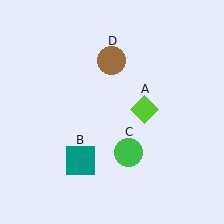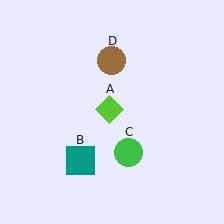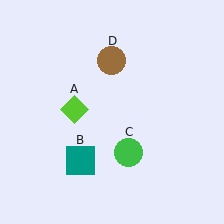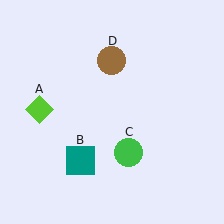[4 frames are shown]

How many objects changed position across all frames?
1 object changed position: lime diamond (object A).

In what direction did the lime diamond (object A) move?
The lime diamond (object A) moved left.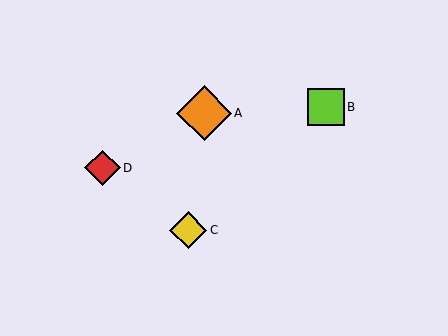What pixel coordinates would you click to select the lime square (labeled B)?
Click at (326, 107) to select the lime square B.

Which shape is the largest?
The orange diamond (labeled A) is the largest.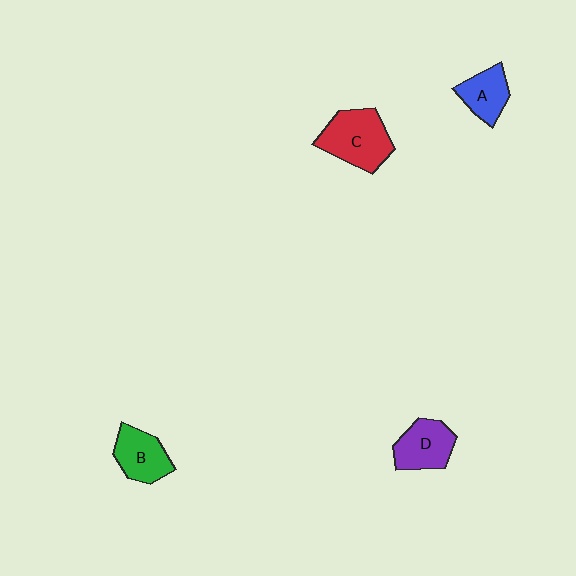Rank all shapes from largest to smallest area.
From largest to smallest: C (red), D (purple), B (green), A (blue).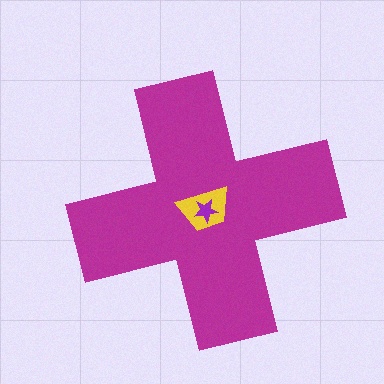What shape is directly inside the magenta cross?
The yellow trapezoid.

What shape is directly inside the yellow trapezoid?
The purple star.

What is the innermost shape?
The purple star.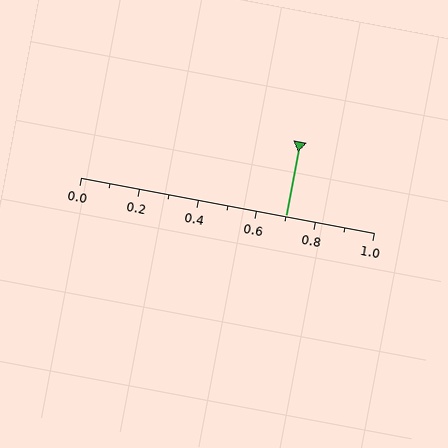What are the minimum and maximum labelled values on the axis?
The axis runs from 0.0 to 1.0.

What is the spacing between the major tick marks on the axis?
The major ticks are spaced 0.2 apart.